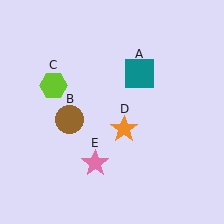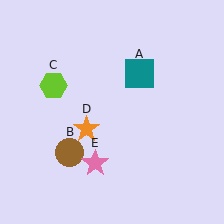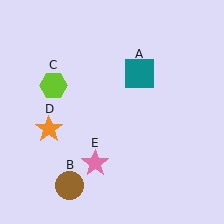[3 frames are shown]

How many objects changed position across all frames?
2 objects changed position: brown circle (object B), orange star (object D).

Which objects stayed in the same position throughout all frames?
Teal square (object A) and lime hexagon (object C) and pink star (object E) remained stationary.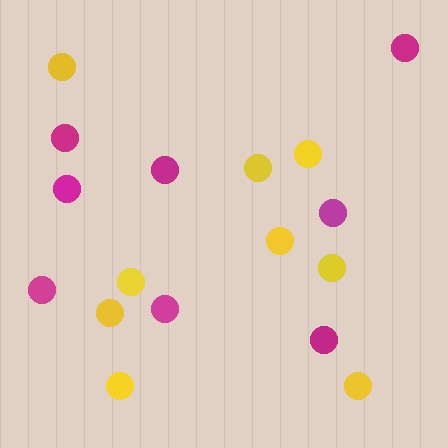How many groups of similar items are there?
There are 2 groups: one group of yellow circles (9) and one group of magenta circles (8).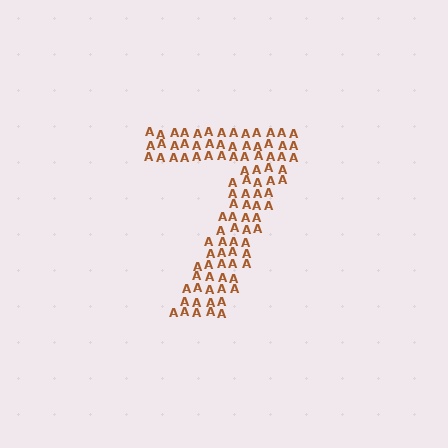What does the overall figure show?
The overall figure shows the digit 7.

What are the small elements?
The small elements are letter A's.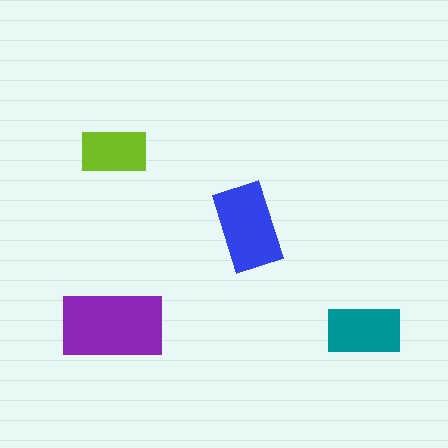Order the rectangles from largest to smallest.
the purple one, the blue one, the teal one, the lime one.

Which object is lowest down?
The teal rectangle is bottommost.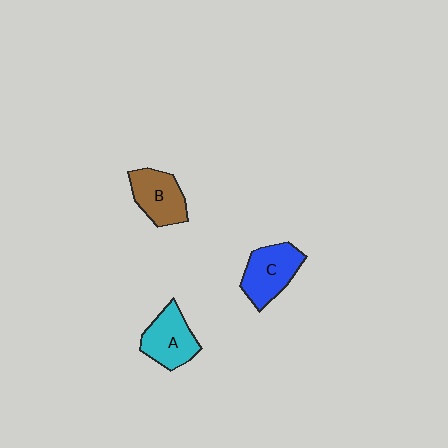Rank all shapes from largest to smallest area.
From largest to smallest: C (blue), A (cyan), B (brown).